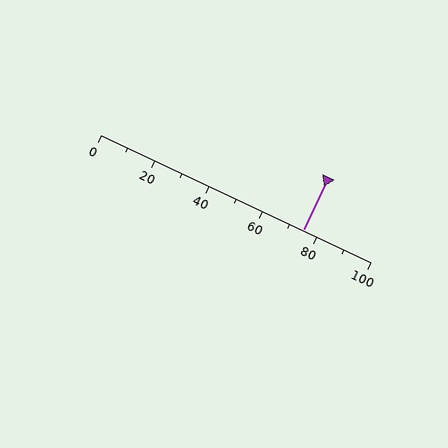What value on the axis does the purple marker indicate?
The marker indicates approximately 75.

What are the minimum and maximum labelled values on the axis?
The axis runs from 0 to 100.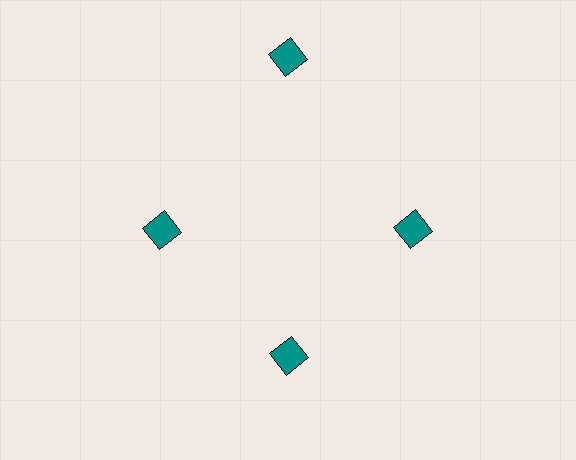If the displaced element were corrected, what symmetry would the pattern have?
It would have 4-fold rotational symmetry — the pattern would map onto itself every 90 degrees.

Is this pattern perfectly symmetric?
No. The 4 teal diamonds are arranged in a ring, but one element near the 12 o'clock position is pushed outward from the center, breaking the 4-fold rotational symmetry.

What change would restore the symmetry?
The symmetry would be restored by moving it inward, back onto the ring so that all 4 diamonds sit at equal angles and equal distance from the center.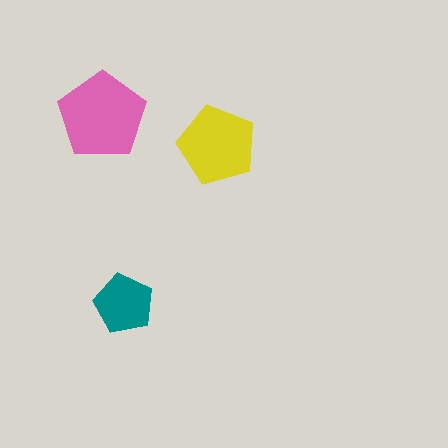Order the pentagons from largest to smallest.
the pink one, the yellow one, the teal one.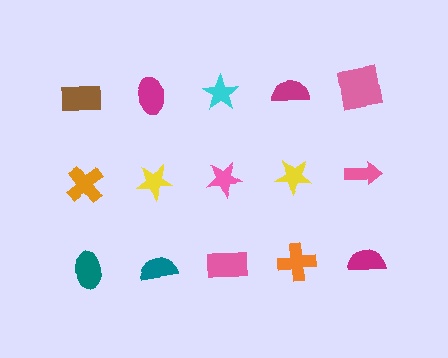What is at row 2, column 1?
An orange cross.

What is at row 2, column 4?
A yellow star.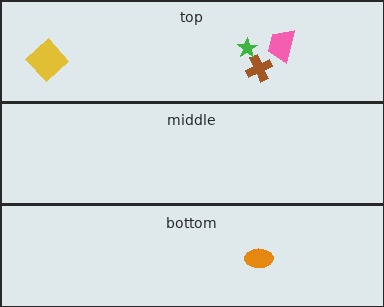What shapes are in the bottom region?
The orange ellipse.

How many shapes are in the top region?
4.